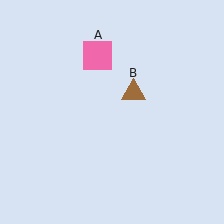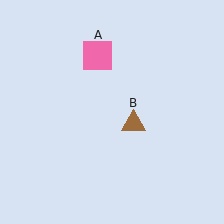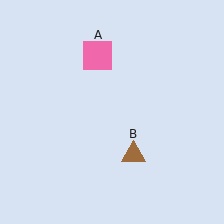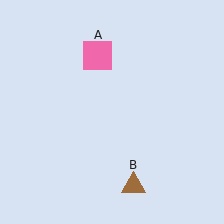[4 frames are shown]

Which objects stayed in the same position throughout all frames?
Pink square (object A) remained stationary.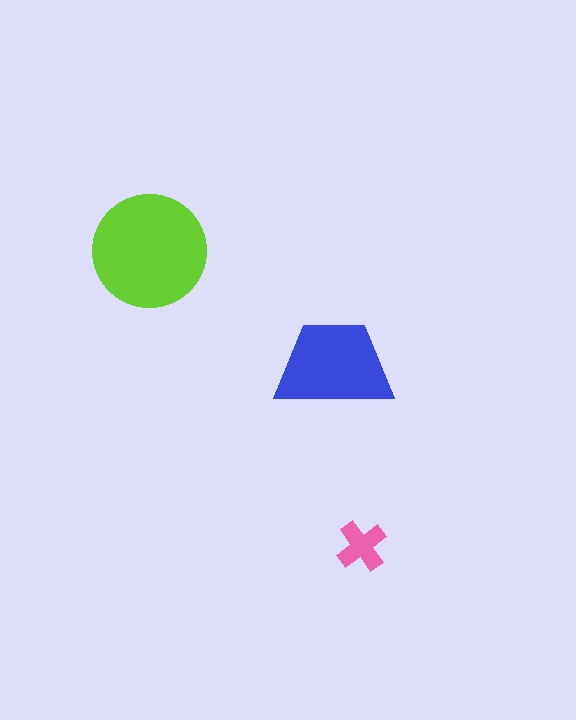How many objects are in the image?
There are 3 objects in the image.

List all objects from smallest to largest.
The pink cross, the blue trapezoid, the lime circle.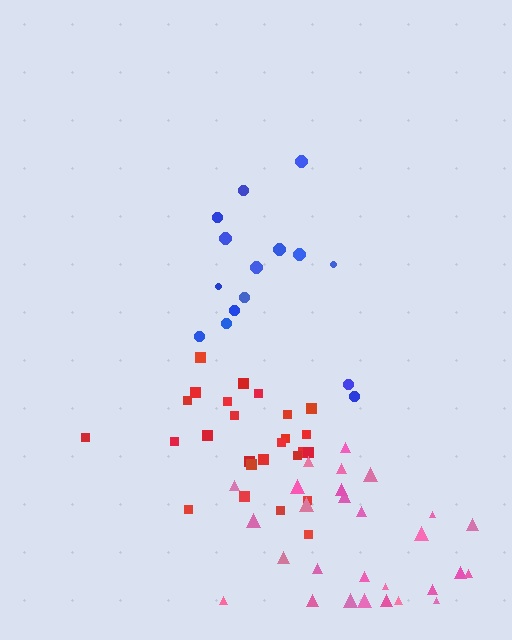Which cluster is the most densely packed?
Red.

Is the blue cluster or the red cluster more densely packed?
Red.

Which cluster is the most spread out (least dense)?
Blue.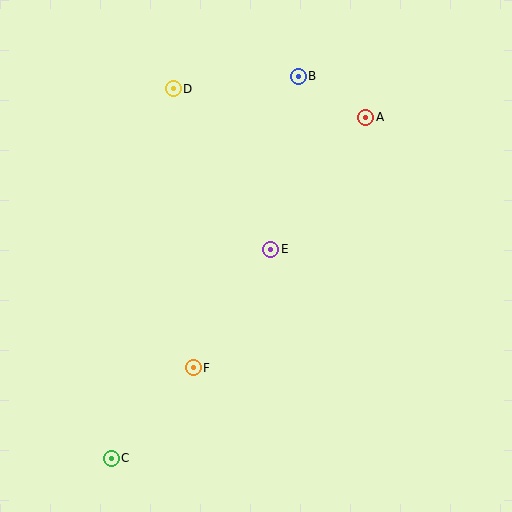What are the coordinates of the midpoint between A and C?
The midpoint between A and C is at (239, 288).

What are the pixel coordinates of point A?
Point A is at (366, 117).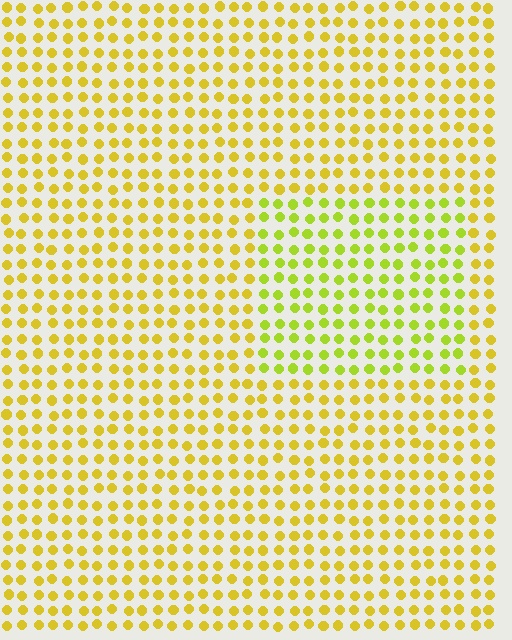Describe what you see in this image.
The image is filled with small yellow elements in a uniform arrangement. A rectangle-shaped region is visible where the elements are tinted to a slightly different hue, forming a subtle color boundary.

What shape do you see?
I see a rectangle.